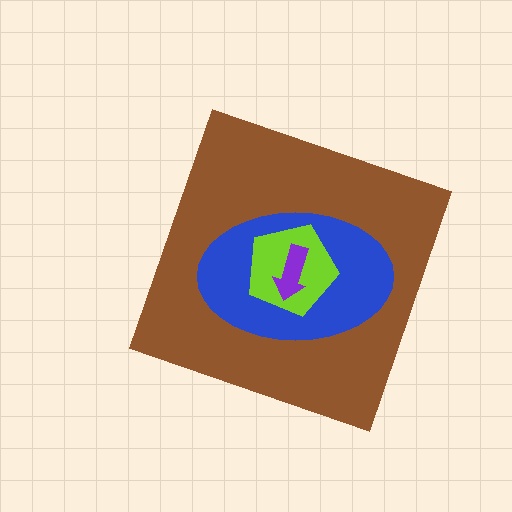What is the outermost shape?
The brown diamond.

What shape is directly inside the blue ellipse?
The lime pentagon.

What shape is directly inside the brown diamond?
The blue ellipse.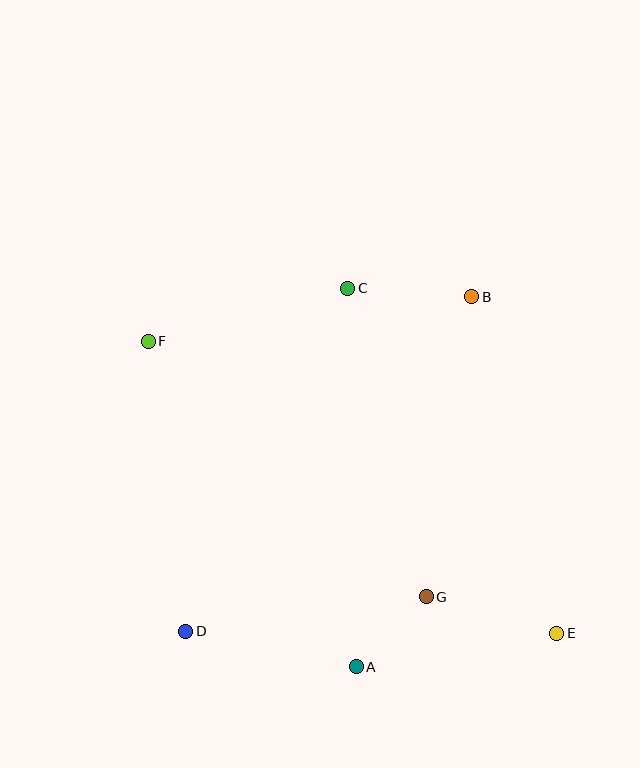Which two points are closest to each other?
Points A and G are closest to each other.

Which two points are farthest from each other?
Points E and F are farthest from each other.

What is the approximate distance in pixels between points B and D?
The distance between B and D is approximately 440 pixels.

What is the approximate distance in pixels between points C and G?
The distance between C and G is approximately 318 pixels.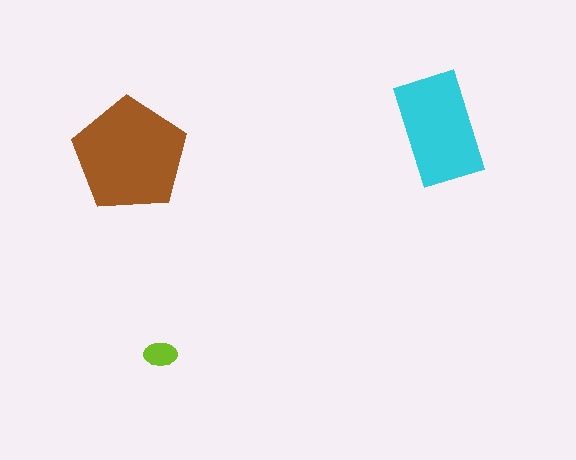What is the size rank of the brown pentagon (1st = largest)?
1st.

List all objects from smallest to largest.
The lime ellipse, the cyan rectangle, the brown pentagon.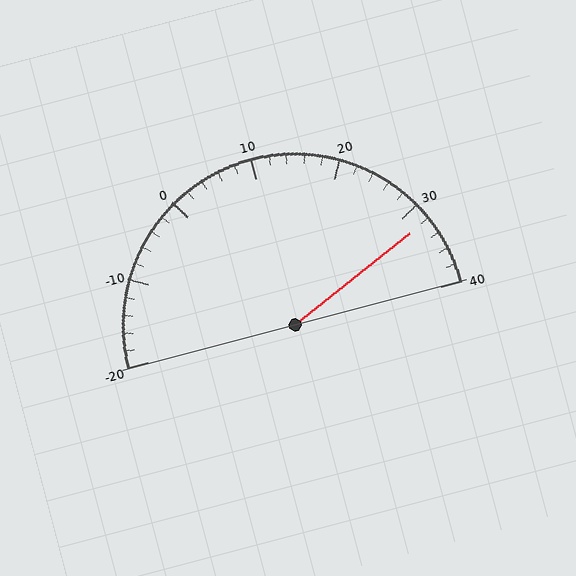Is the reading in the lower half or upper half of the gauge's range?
The reading is in the upper half of the range (-20 to 40).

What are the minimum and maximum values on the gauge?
The gauge ranges from -20 to 40.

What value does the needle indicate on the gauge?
The needle indicates approximately 32.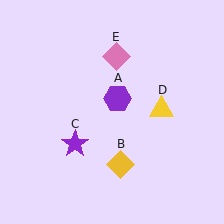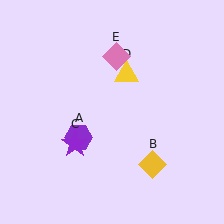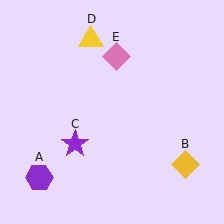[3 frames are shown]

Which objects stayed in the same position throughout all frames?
Purple star (object C) and pink diamond (object E) remained stationary.